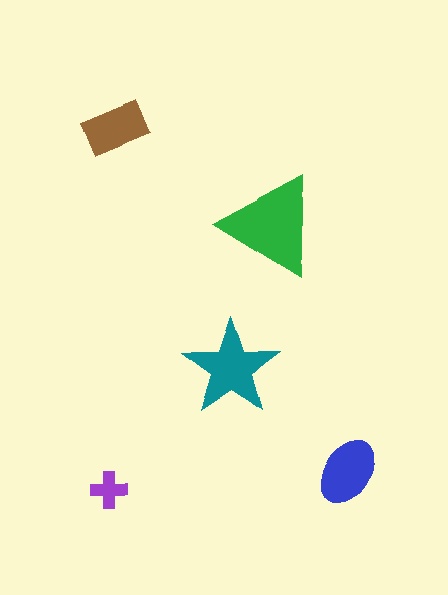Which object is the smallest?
The purple cross.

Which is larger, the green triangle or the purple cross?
The green triangle.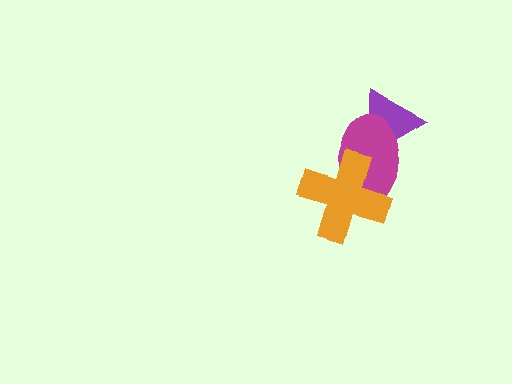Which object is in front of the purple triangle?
The magenta ellipse is in front of the purple triangle.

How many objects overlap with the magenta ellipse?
2 objects overlap with the magenta ellipse.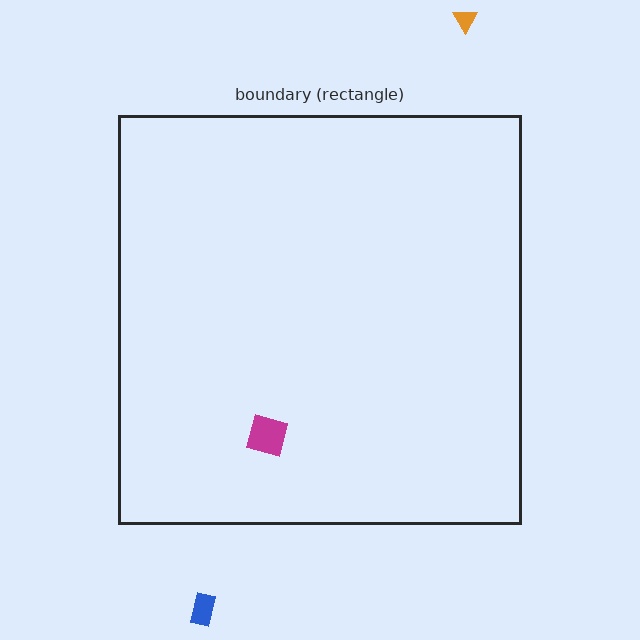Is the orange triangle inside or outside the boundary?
Outside.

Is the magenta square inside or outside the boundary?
Inside.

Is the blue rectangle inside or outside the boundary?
Outside.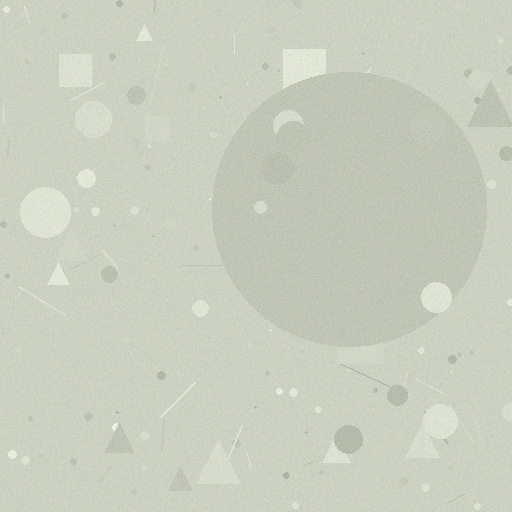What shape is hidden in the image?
A circle is hidden in the image.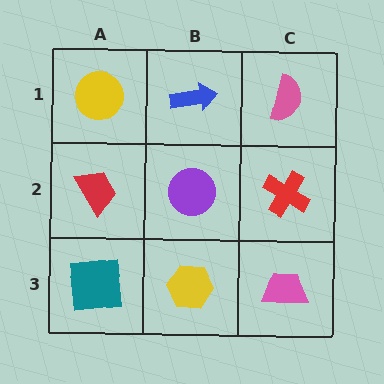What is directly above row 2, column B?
A blue arrow.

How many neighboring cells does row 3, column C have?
2.